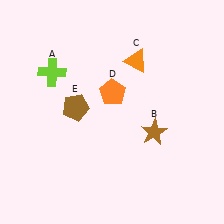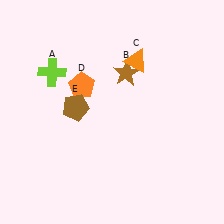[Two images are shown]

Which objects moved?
The objects that moved are: the brown star (B), the orange pentagon (D).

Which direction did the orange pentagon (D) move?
The orange pentagon (D) moved left.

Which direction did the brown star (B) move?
The brown star (B) moved up.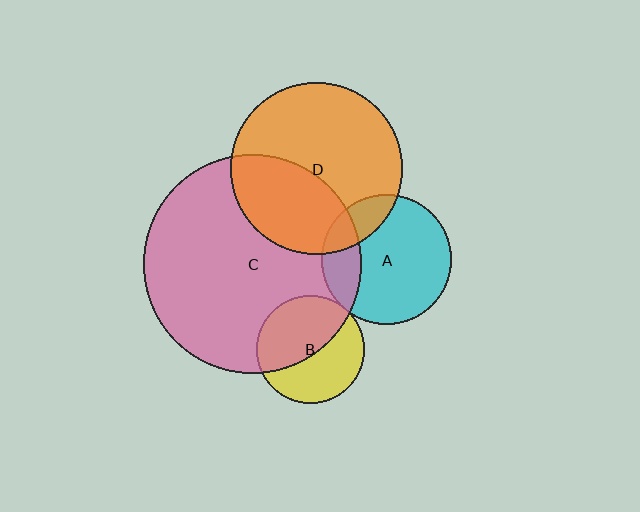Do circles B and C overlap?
Yes.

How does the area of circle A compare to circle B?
Approximately 1.5 times.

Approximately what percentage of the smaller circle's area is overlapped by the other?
Approximately 50%.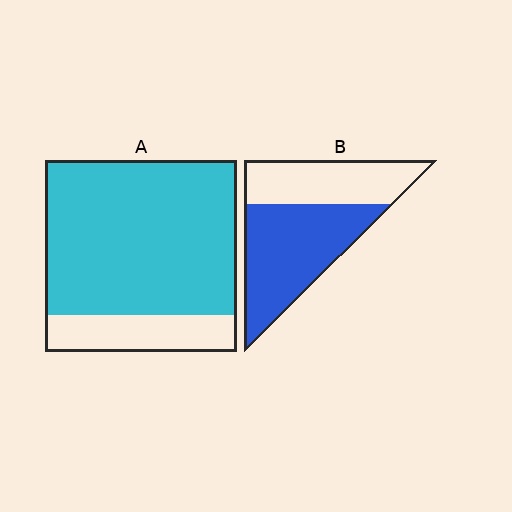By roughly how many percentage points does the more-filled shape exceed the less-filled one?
By roughly 20 percentage points (A over B).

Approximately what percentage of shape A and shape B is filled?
A is approximately 80% and B is approximately 60%.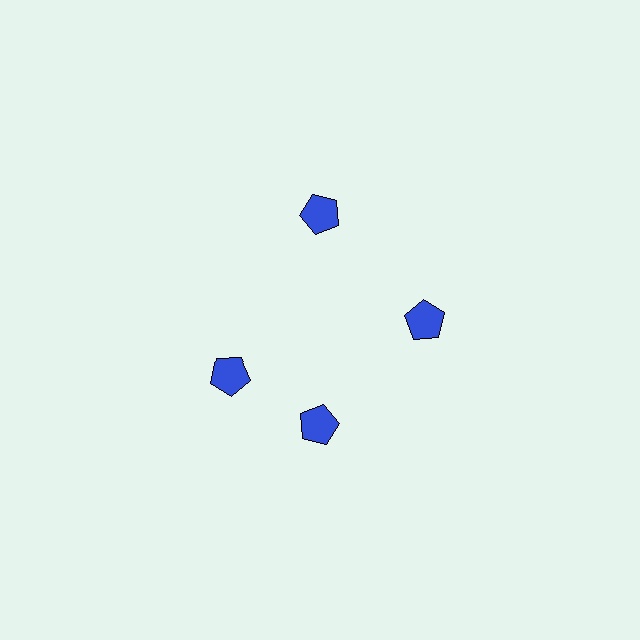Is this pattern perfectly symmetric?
No. The 4 blue pentagons are arranged in a ring, but one element near the 9 o'clock position is rotated out of alignment along the ring, breaking the 4-fold rotational symmetry.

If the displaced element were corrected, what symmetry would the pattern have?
It would have 4-fold rotational symmetry — the pattern would map onto itself every 90 degrees.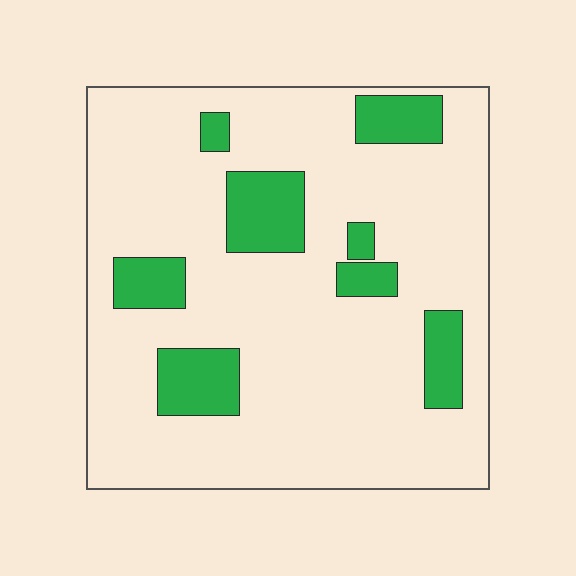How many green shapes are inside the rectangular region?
8.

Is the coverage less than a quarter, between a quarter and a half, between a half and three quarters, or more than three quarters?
Less than a quarter.